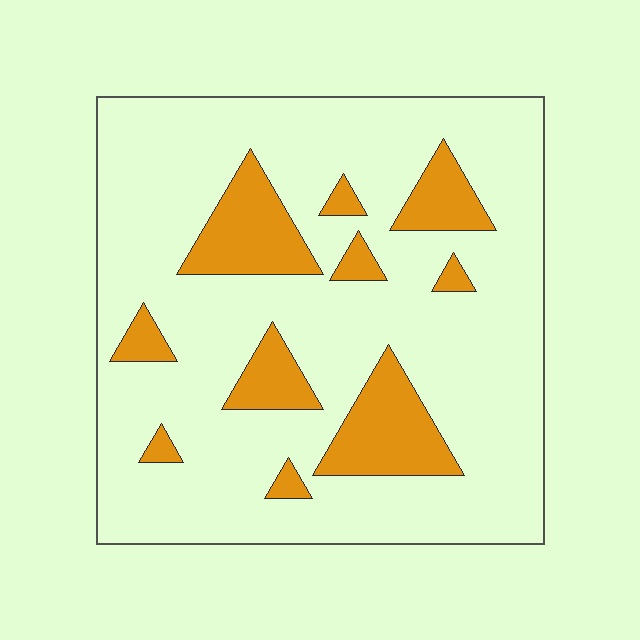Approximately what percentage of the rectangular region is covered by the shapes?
Approximately 20%.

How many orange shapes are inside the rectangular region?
10.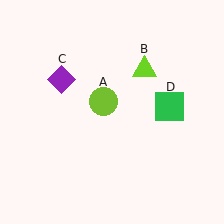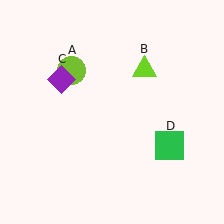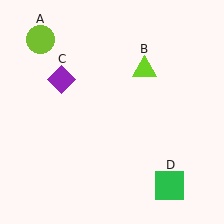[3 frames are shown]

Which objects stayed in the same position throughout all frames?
Lime triangle (object B) and purple diamond (object C) remained stationary.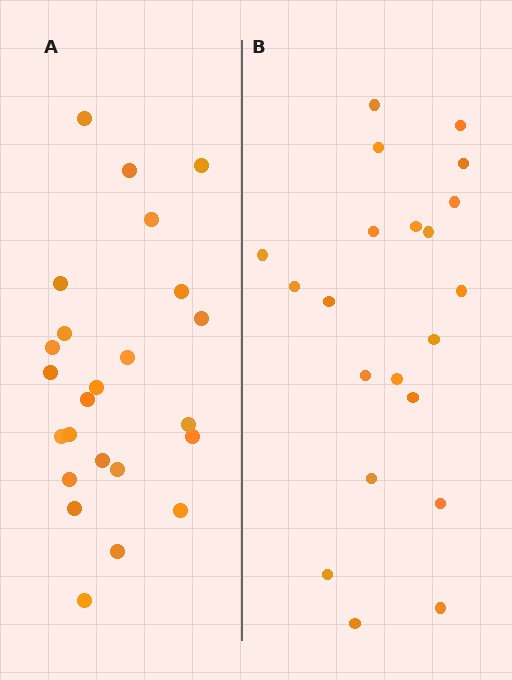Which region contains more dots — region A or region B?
Region A (the left region) has more dots.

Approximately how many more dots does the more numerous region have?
Region A has just a few more — roughly 2 or 3 more dots than region B.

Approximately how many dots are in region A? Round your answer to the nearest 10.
About 20 dots. (The exact count is 24, which rounds to 20.)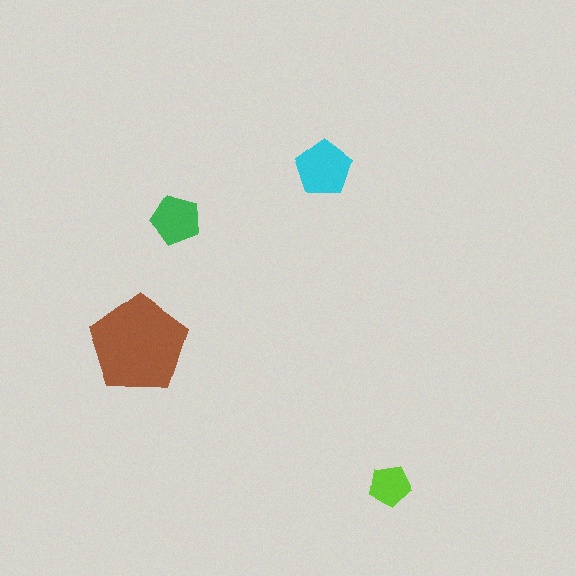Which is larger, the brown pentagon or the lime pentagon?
The brown one.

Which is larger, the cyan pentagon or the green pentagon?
The cyan one.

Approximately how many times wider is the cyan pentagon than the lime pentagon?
About 1.5 times wider.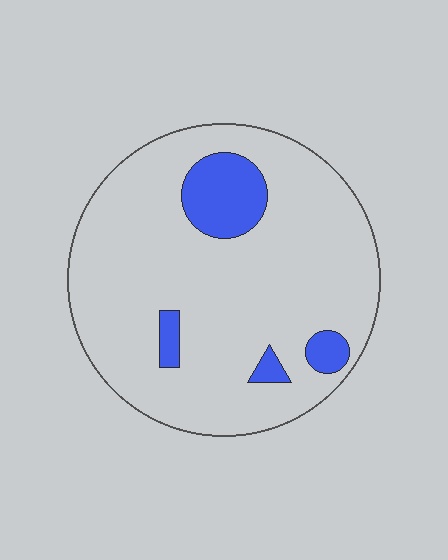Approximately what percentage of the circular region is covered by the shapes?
Approximately 10%.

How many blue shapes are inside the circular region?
4.